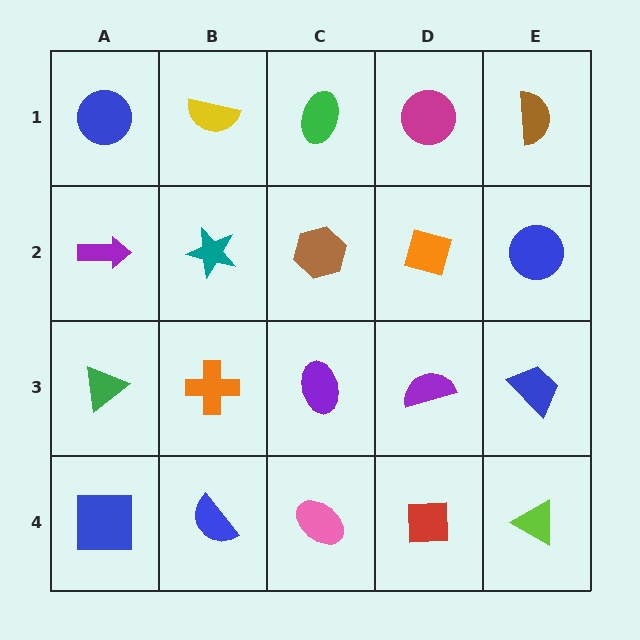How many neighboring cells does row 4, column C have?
3.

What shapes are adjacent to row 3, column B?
A teal star (row 2, column B), a blue semicircle (row 4, column B), a green triangle (row 3, column A), a purple ellipse (row 3, column C).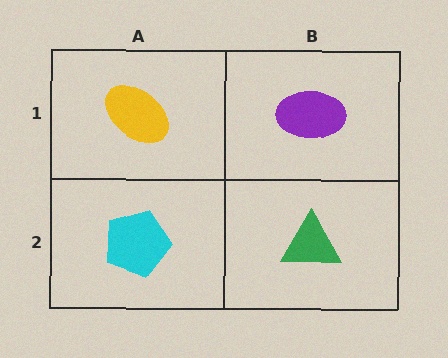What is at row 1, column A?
A yellow ellipse.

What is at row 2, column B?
A green triangle.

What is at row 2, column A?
A cyan pentagon.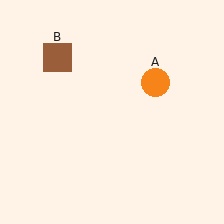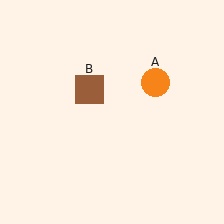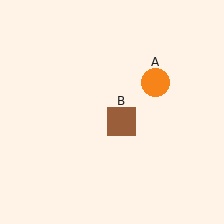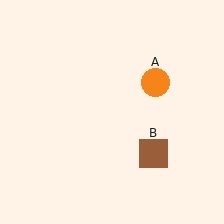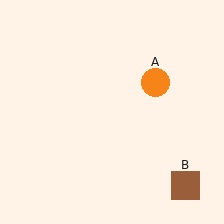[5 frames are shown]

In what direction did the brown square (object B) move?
The brown square (object B) moved down and to the right.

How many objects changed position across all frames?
1 object changed position: brown square (object B).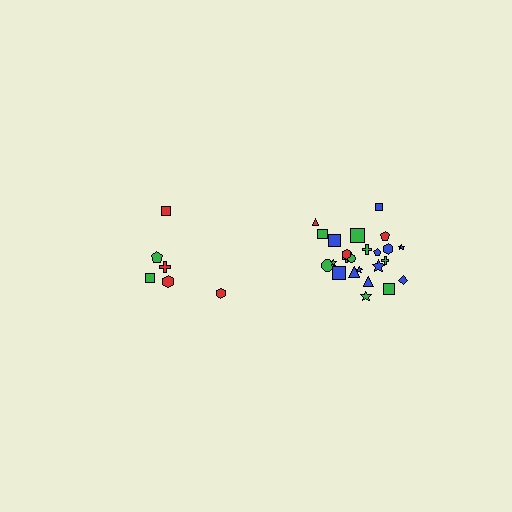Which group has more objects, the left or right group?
The right group.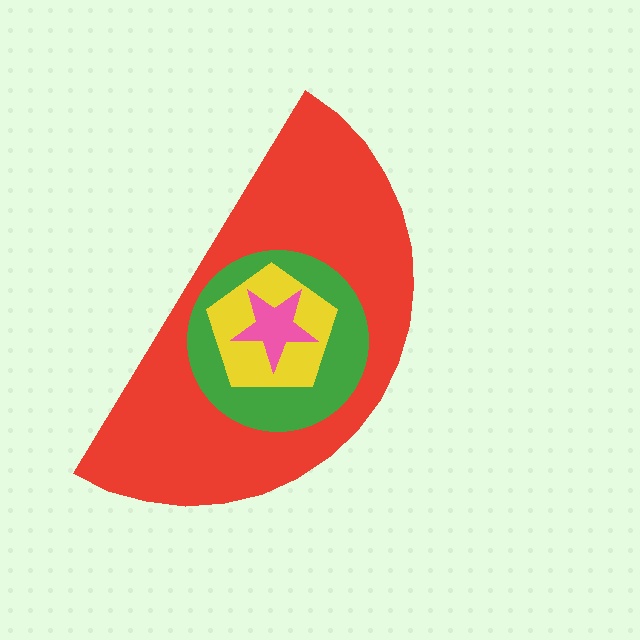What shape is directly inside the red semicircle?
The green circle.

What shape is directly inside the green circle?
The yellow pentagon.